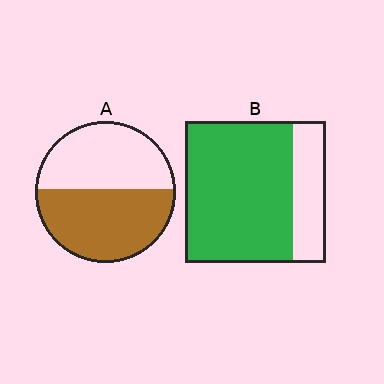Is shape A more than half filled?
Roughly half.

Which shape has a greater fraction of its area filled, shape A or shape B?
Shape B.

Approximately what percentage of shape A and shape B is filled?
A is approximately 55% and B is approximately 75%.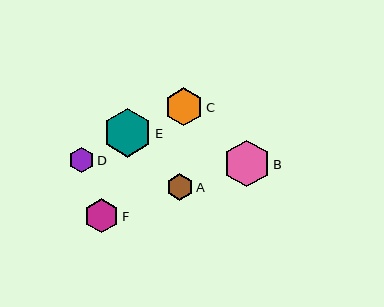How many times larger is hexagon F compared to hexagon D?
Hexagon F is approximately 1.3 times the size of hexagon D.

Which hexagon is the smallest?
Hexagon D is the smallest with a size of approximately 25 pixels.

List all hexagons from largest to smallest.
From largest to smallest: E, B, C, F, A, D.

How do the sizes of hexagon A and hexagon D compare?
Hexagon A and hexagon D are approximately the same size.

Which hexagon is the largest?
Hexagon E is the largest with a size of approximately 49 pixels.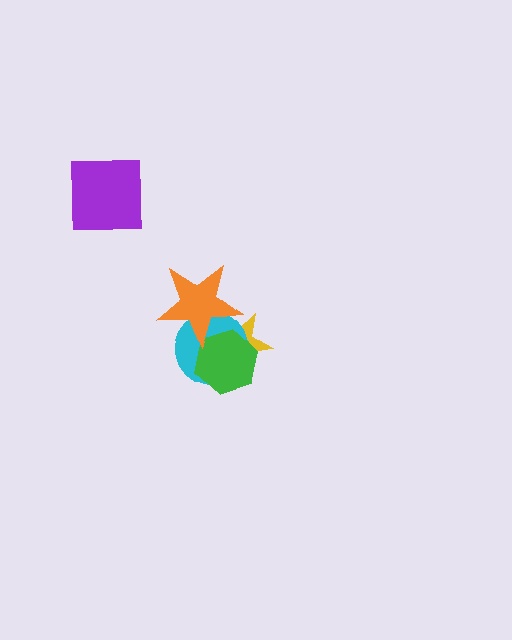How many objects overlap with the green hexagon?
3 objects overlap with the green hexagon.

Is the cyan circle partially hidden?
Yes, it is partially covered by another shape.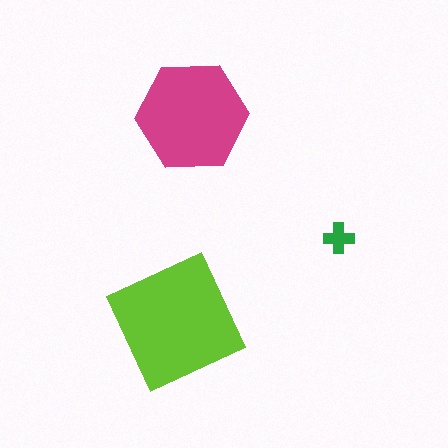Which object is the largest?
The lime square.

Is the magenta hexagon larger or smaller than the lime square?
Smaller.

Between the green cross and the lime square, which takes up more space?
The lime square.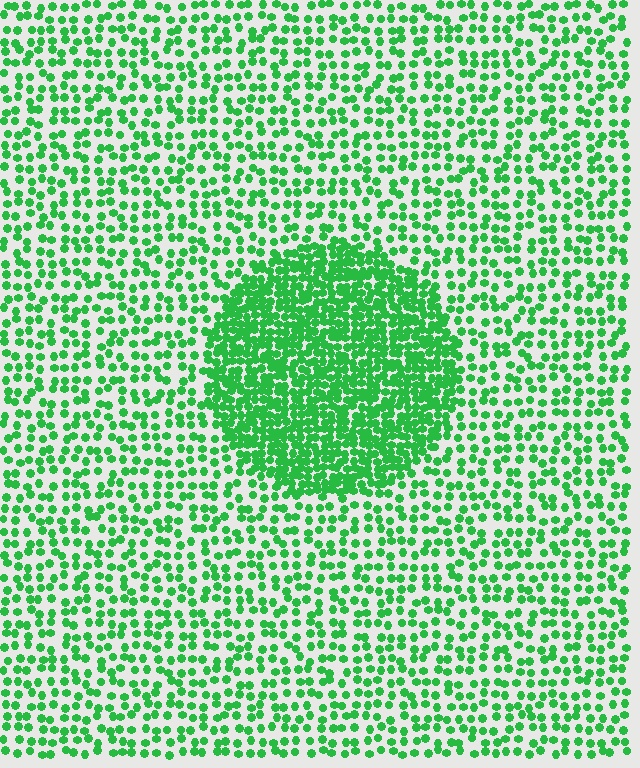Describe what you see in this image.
The image contains small green elements arranged at two different densities. A circle-shaped region is visible where the elements are more densely packed than the surrounding area.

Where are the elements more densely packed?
The elements are more densely packed inside the circle boundary.